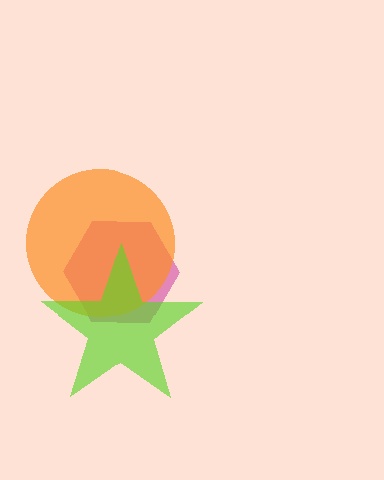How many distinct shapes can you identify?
There are 3 distinct shapes: a magenta hexagon, an orange circle, a lime star.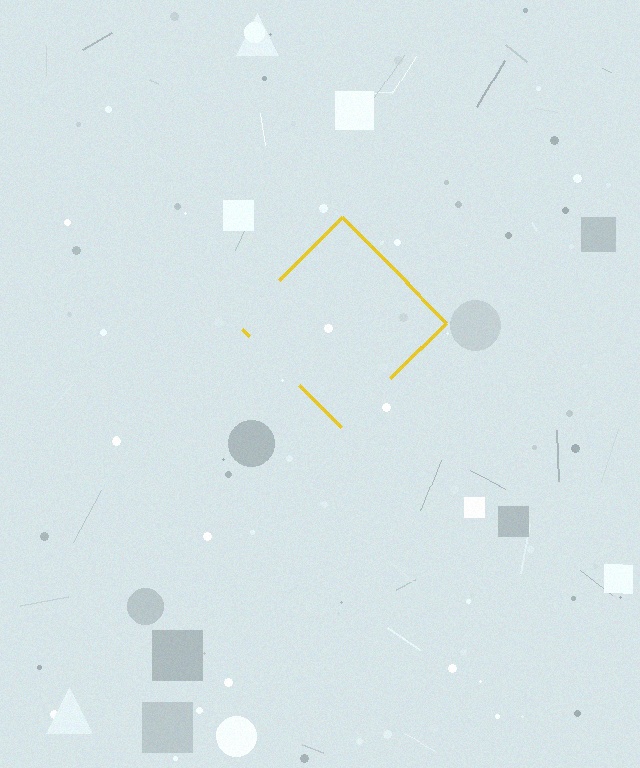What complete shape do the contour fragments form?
The contour fragments form a diamond.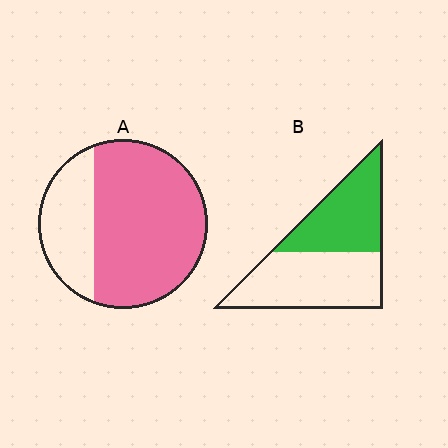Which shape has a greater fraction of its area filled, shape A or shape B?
Shape A.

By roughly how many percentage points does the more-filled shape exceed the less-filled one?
By roughly 25 percentage points (A over B).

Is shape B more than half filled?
No.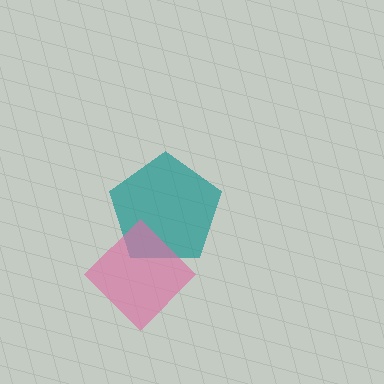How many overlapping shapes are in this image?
There are 2 overlapping shapes in the image.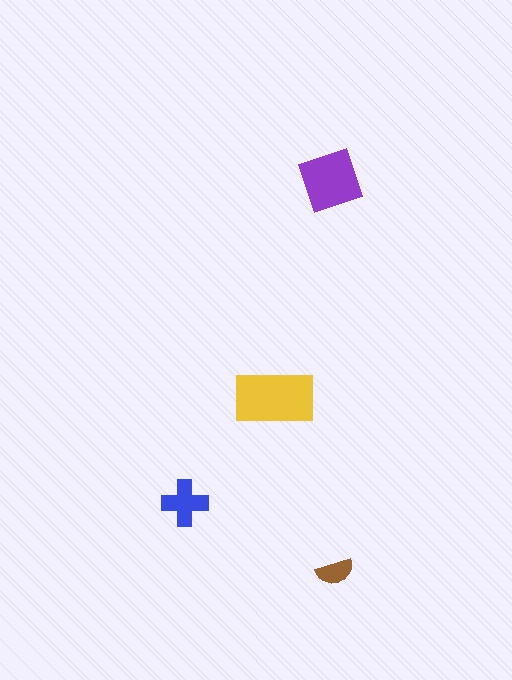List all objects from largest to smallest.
The yellow rectangle, the purple diamond, the blue cross, the brown semicircle.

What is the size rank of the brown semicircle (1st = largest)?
4th.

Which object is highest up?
The purple diamond is topmost.